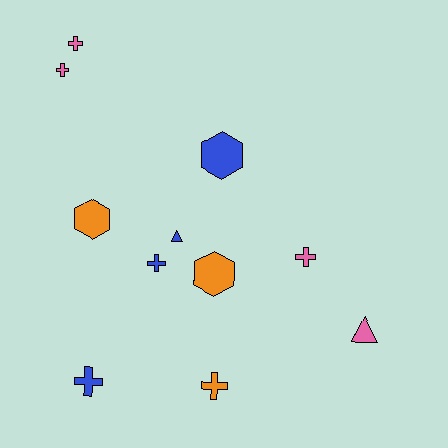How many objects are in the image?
There are 11 objects.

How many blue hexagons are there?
There is 1 blue hexagon.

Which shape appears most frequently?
Cross, with 6 objects.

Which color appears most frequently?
Blue, with 4 objects.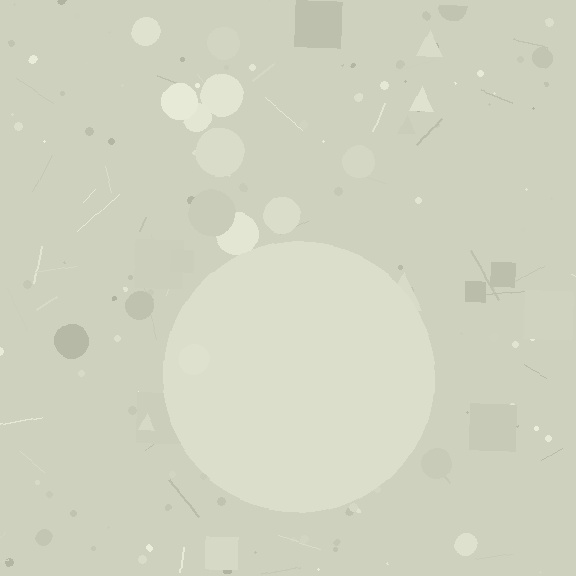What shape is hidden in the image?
A circle is hidden in the image.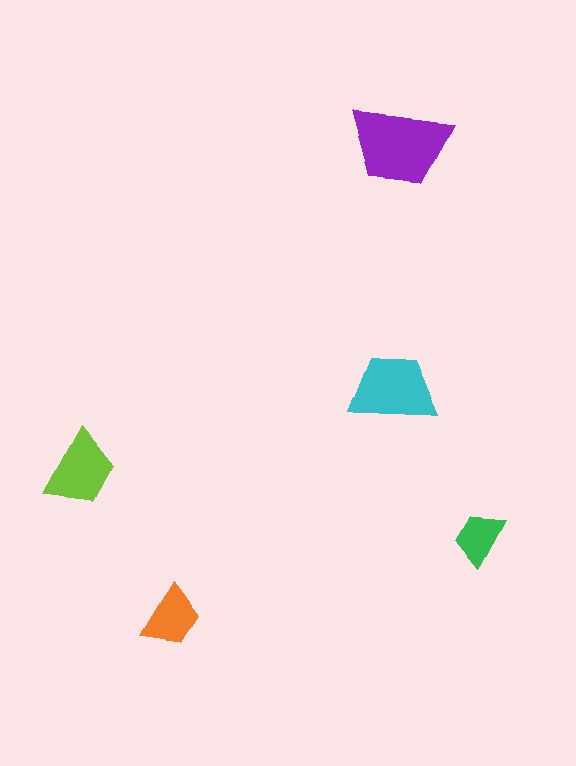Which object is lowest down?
The orange trapezoid is bottommost.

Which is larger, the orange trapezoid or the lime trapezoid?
The lime one.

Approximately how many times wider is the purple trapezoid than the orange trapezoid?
About 1.5 times wider.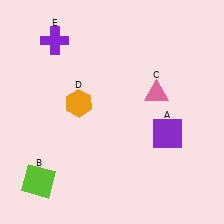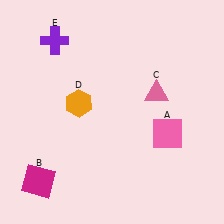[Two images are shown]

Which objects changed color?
A changed from purple to pink. B changed from lime to magenta.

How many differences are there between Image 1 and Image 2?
There are 2 differences between the two images.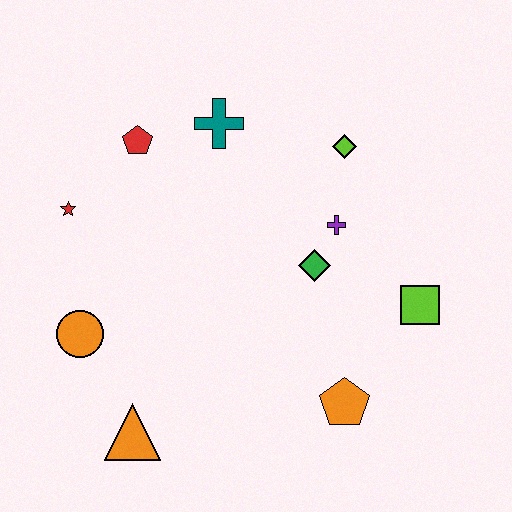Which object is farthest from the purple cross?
The orange triangle is farthest from the purple cross.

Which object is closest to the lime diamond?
The purple cross is closest to the lime diamond.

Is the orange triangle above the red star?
No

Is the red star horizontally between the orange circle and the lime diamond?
No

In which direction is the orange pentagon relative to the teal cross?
The orange pentagon is below the teal cross.